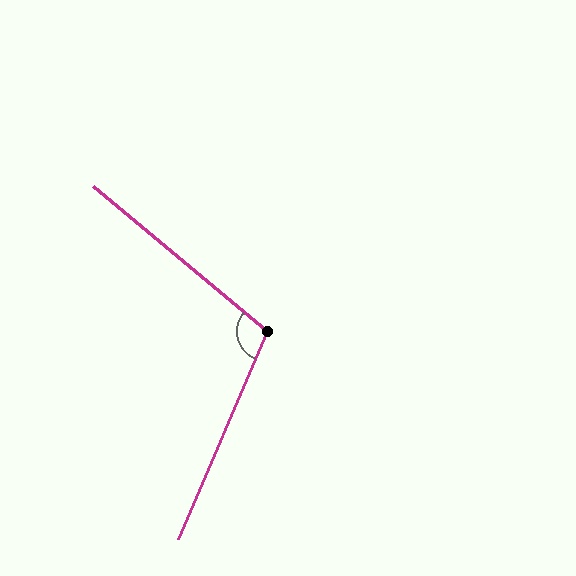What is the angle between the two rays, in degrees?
Approximately 107 degrees.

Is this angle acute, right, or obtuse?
It is obtuse.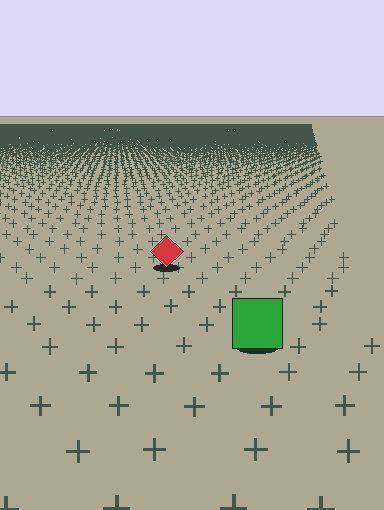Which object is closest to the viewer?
The green square is closest. The texture marks near it are larger and more spread out.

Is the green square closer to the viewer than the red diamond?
Yes. The green square is closer — you can tell from the texture gradient: the ground texture is coarser near it.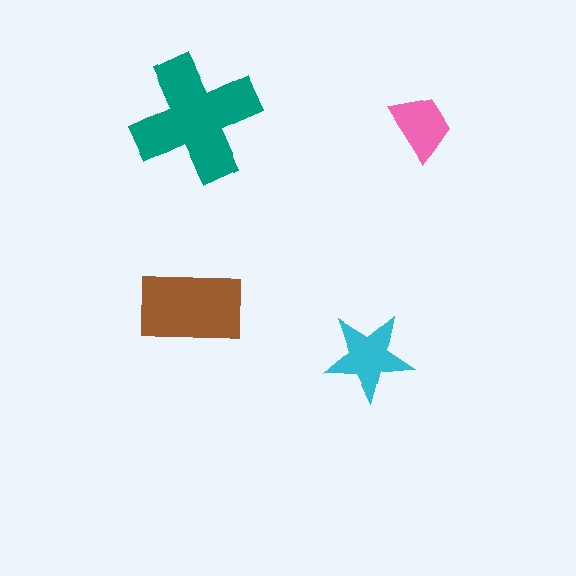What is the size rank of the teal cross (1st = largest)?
1st.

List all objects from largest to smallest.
The teal cross, the brown rectangle, the cyan star, the pink trapezoid.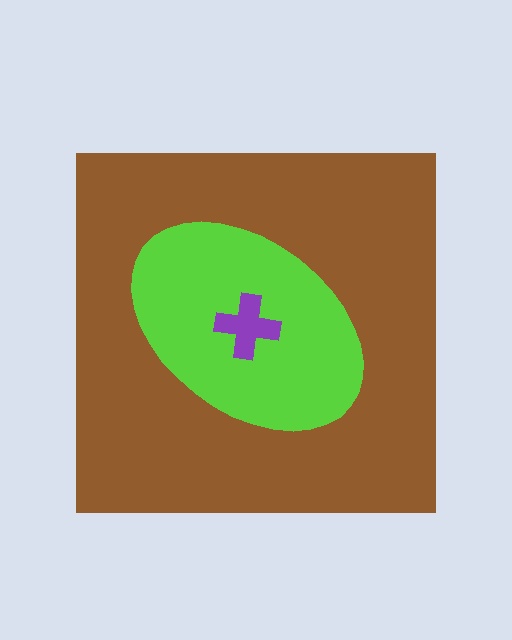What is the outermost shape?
The brown square.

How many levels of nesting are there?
3.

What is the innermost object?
The purple cross.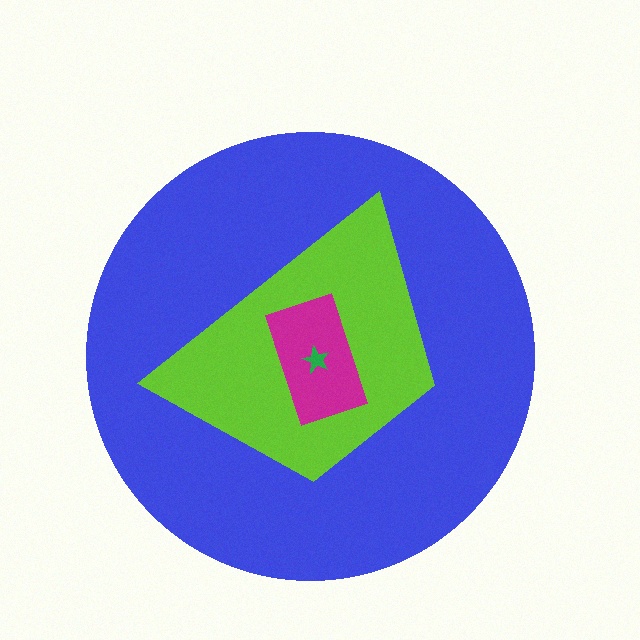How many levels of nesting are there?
4.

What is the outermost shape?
The blue circle.